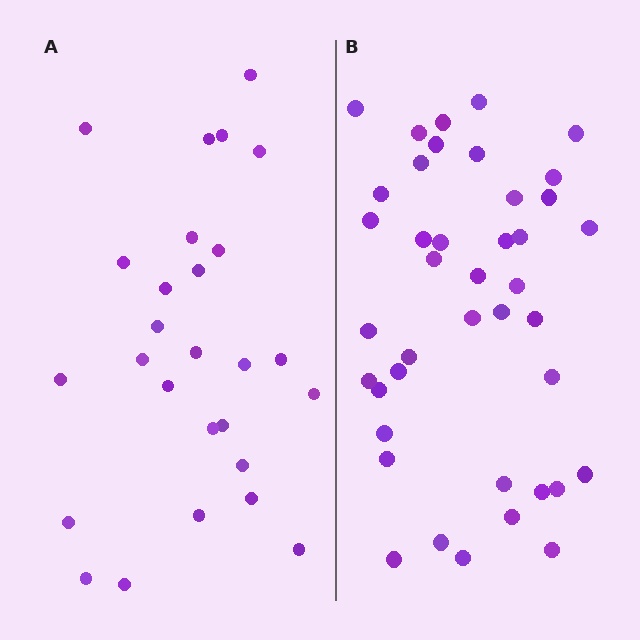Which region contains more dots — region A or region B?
Region B (the right region) has more dots.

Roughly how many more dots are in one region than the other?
Region B has approximately 15 more dots than region A.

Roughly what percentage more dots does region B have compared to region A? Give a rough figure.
About 50% more.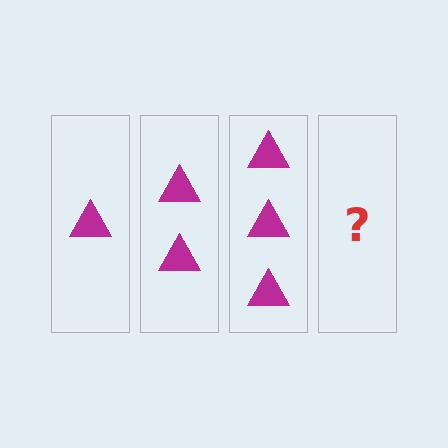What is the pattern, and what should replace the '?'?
The pattern is that each step adds one more triangle. The '?' should be 4 triangles.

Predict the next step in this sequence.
The next step is 4 triangles.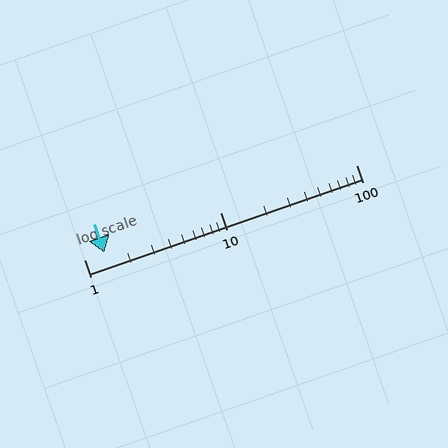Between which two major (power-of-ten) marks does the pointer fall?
The pointer is between 1 and 10.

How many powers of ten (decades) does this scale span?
The scale spans 2 decades, from 1 to 100.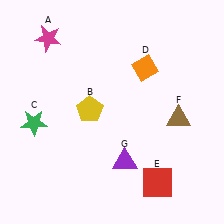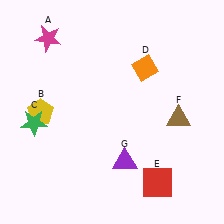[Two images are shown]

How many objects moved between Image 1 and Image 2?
1 object moved between the two images.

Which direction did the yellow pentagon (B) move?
The yellow pentagon (B) moved left.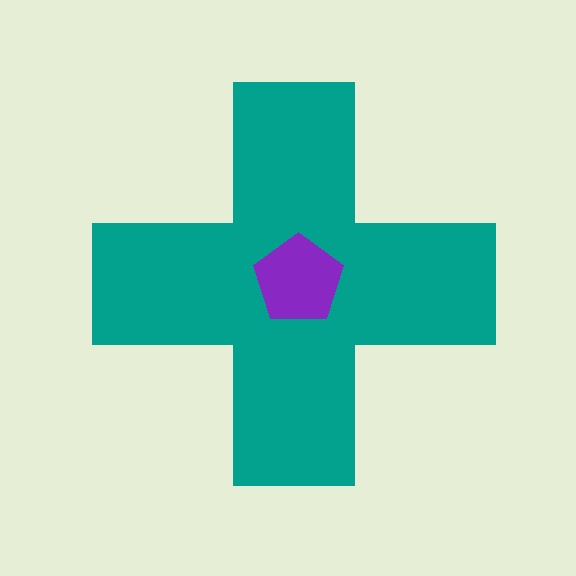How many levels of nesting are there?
2.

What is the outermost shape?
The teal cross.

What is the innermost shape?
The purple pentagon.